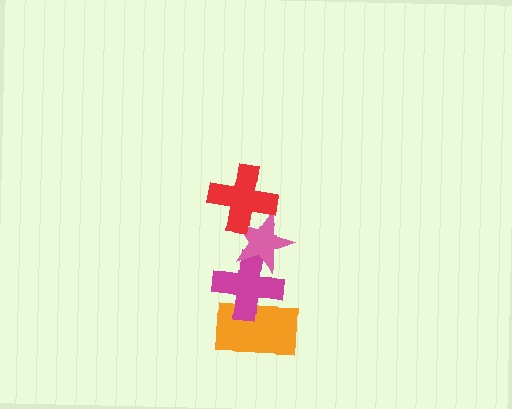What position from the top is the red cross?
The red cross is 1st from the top.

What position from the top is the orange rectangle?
The orange rectangle is 4th from the top.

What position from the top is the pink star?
The pink star is 2nd from the top.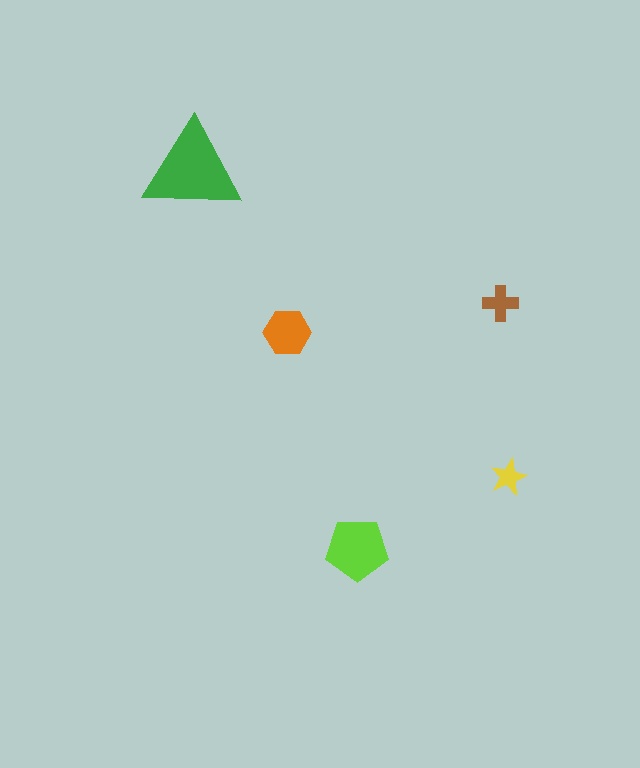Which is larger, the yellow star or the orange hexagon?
The orange hexagon.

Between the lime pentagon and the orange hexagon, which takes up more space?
The lime pentagon.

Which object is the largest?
The green triangle.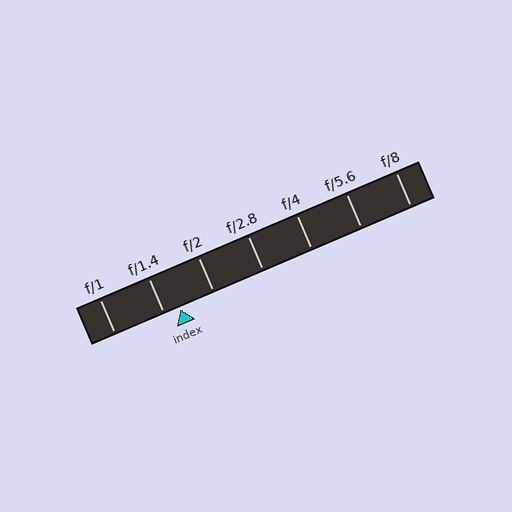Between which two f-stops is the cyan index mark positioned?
The index mark is between f/1.4 and f/2.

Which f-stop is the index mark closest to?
The index mark is closest to f/1.4.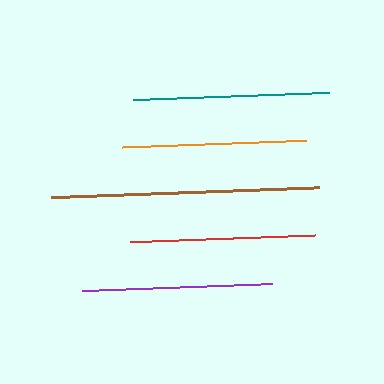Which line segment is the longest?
The brown line is the longest at approximately 267 pixels.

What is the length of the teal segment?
The teal segment is approximately 197 pixels long.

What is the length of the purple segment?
The purple segment is approximately 191 pixels long.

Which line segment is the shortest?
The orange line is the shortest at approximately 183 pixels.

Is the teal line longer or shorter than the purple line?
The teal line is longer than the purple line.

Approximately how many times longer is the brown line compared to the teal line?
The brown line is approximately 1.4 times the length of the teal line.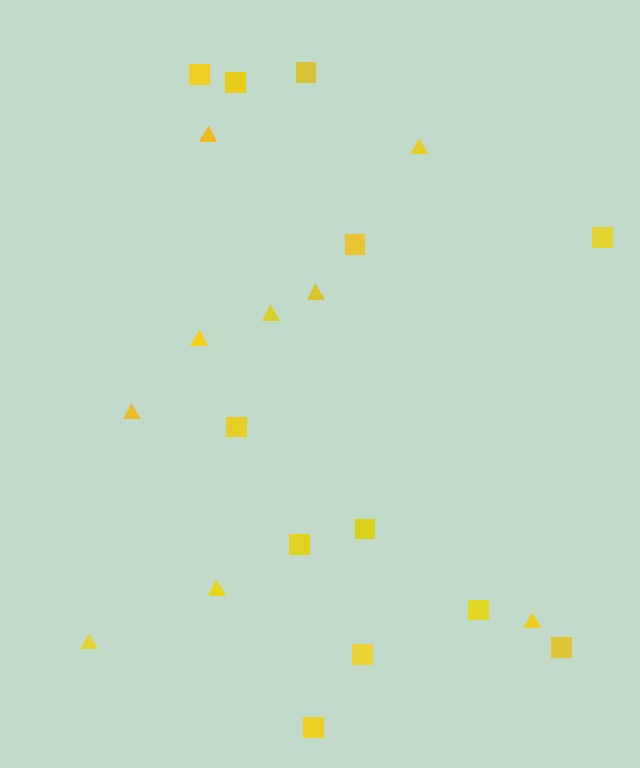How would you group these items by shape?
There are 2 groups: one group of squares (12) and one group of triangles (9).